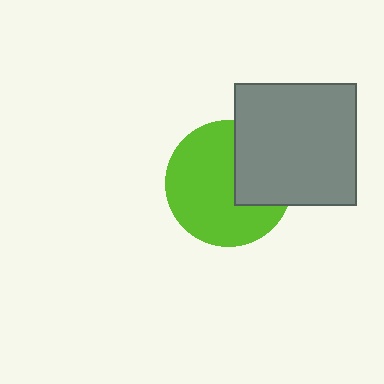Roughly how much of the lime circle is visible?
Most of it is visible (roughly 68%).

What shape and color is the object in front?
The object in front is a gray square.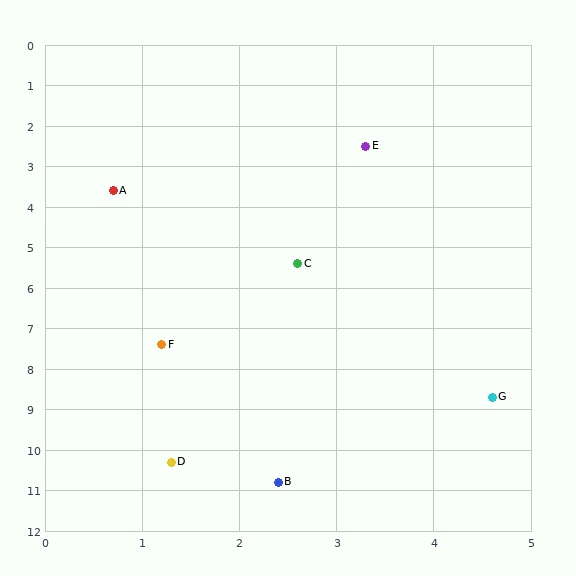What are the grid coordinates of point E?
Point E is at approximately (3.3, 2.5).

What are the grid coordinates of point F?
Point F is at approximately (1.2, 7.4).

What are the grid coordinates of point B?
Point B is at approximately (2.4, 10.8).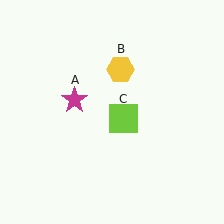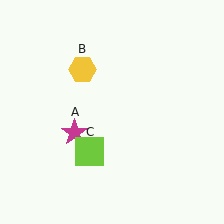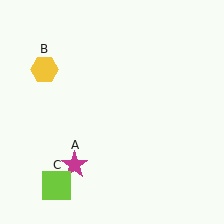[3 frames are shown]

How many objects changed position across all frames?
3 objects changed position: magenta star (object A), yellow hexagon (object B), lime square (object C).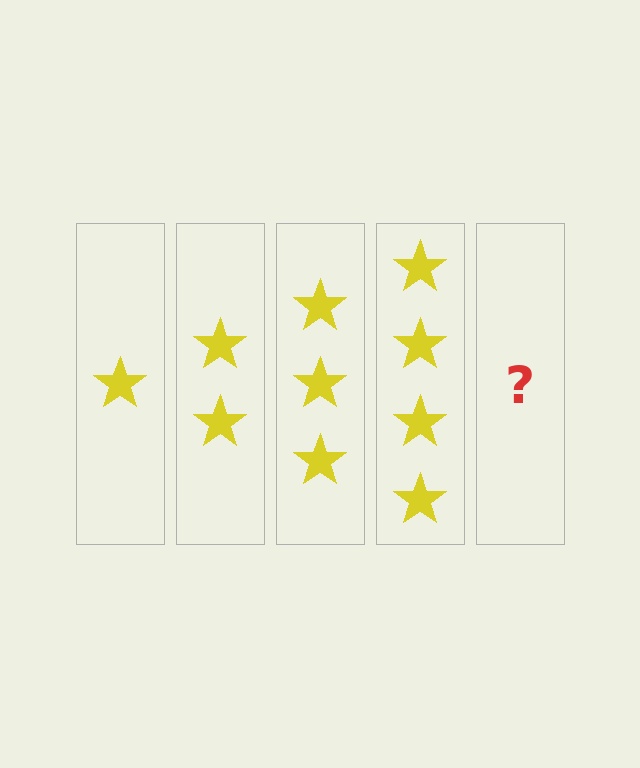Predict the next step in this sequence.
The next step is 5 stars.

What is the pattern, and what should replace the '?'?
The pattern is that each step adds one more star. The '?' should be 5 stars.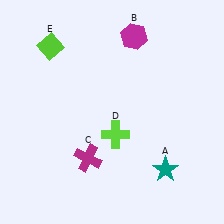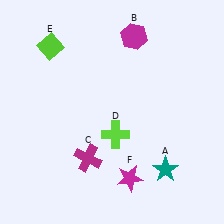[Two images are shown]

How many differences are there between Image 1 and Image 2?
There is 1 difference between the two images.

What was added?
A magenta star (F) was added in Image 2.